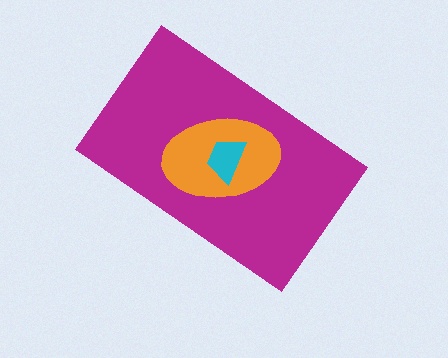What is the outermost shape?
The magenta rectangle.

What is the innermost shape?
The cyan trapezoid.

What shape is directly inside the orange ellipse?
The cyan trapezoid.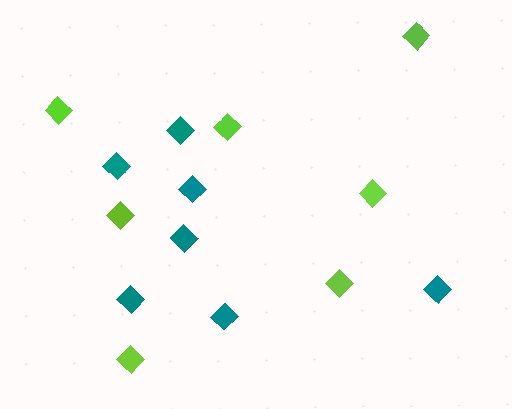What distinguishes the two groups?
There are 2 groups: one group of teal diamonds (7) and one group of lime diamonds (7).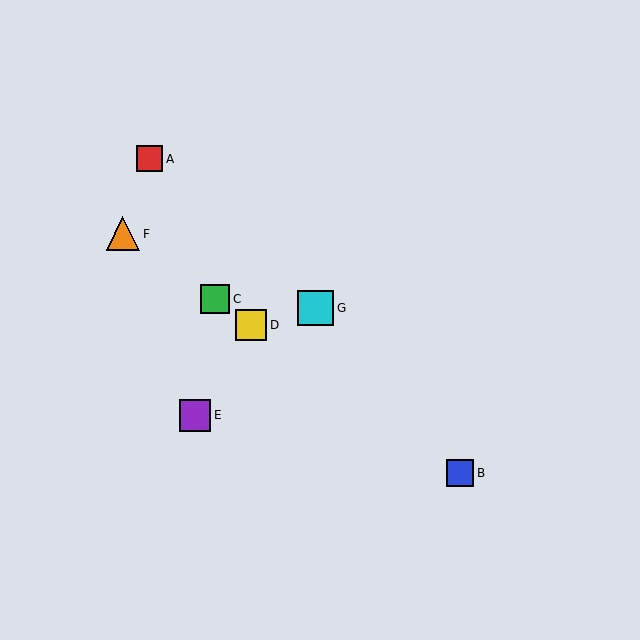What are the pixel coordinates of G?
Object G is at (316, 308).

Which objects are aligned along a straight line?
Objects B, C, D, F are aligned along a straight line.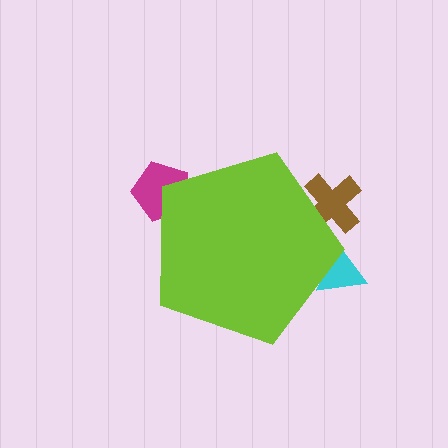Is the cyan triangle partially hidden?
Yes, the cyan triangle is partially hidden behind the lime pentagon.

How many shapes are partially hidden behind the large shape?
3 shapes are partially hidden.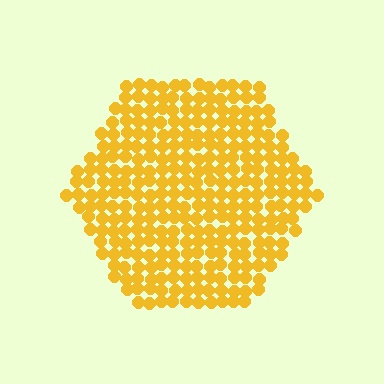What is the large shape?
The large shape is a hexagon.